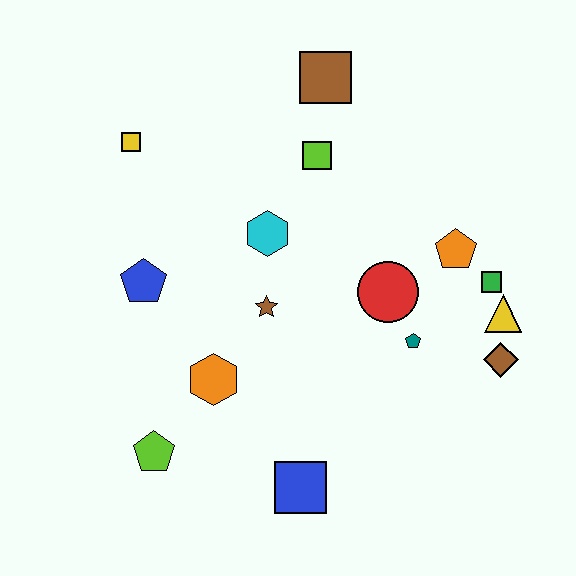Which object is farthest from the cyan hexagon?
The brown diamond is farthest from the cyan hexagon.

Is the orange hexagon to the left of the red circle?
Yes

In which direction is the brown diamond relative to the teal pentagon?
The brown diamond is to the right of the teal pentagon.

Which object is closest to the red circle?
The teal pentagon is closest to the red circle.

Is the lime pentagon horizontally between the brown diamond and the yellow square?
Yes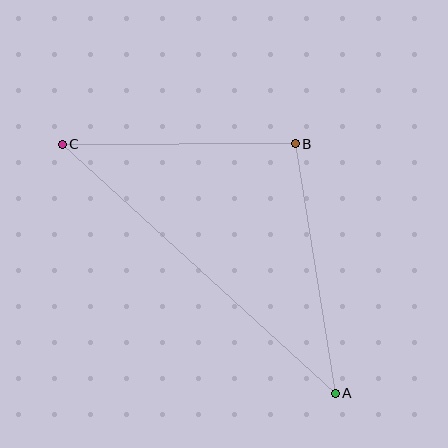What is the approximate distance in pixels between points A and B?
The distance between A and B is approximately 253 pixels.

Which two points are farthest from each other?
Points A and C are farthest from each other.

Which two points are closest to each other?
Points B and C are closest to each other.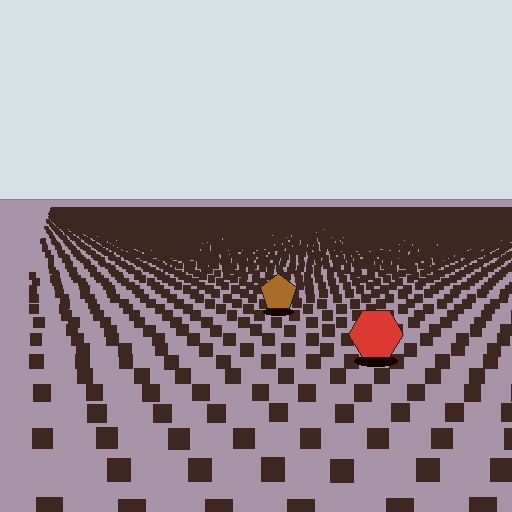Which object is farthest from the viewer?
The brown pentagon is farthest from the viewer. It appears smaller and the ground texture around it is denser.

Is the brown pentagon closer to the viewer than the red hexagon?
No. The red hexagon is closer — you can tell from the texture gradient: the ground texture is coarser near it.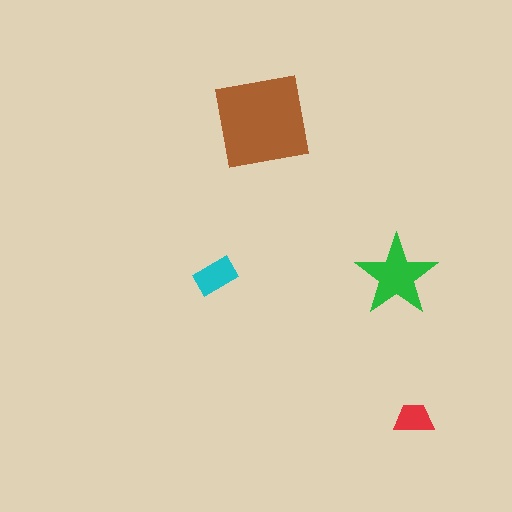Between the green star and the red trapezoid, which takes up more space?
The green star.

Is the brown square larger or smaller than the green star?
Larger.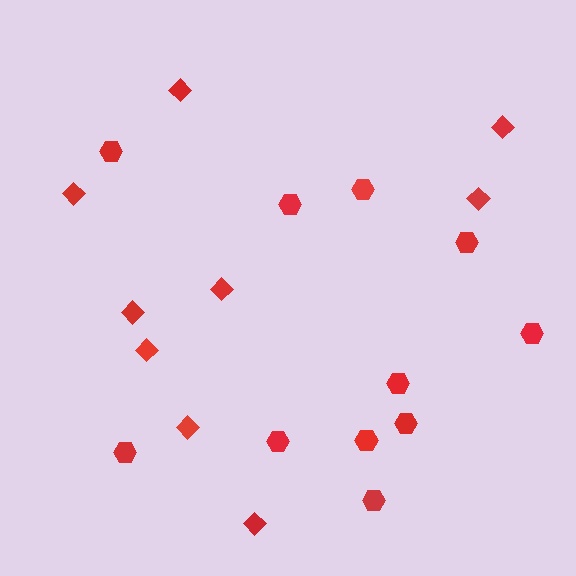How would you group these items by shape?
There are 2 groups: one group of hexagons (11) and one group of diamonds (9).